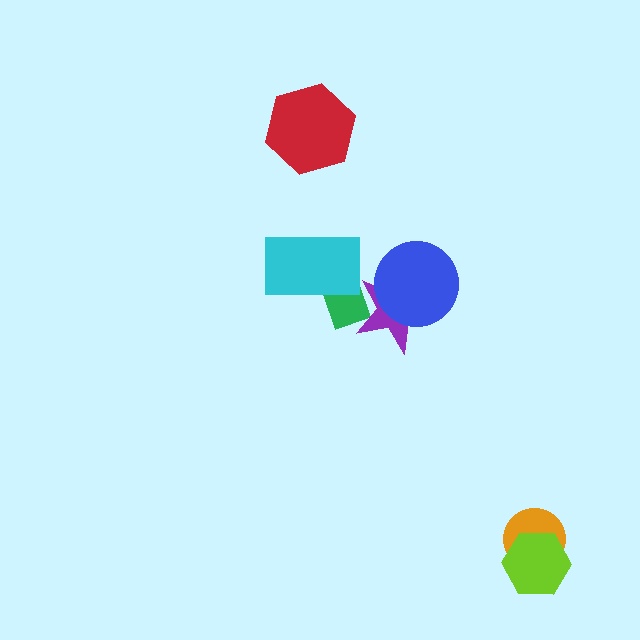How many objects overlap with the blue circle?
1 object overlaps with the blue circle.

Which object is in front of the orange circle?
The lime hexagon is in front of the orange circle.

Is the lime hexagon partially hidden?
No, no other shape covers it.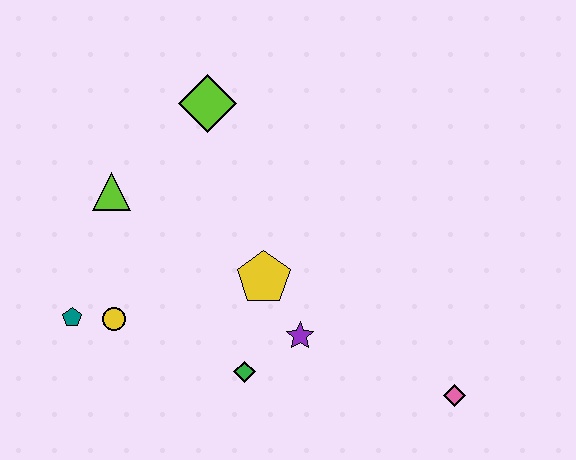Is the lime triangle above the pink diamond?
Yes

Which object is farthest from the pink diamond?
The lime triangle is farthest from the pink diamond.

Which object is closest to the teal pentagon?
The yellow circle is closest to the teal pentagon.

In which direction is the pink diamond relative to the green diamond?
The pink diamond is to the right of the green diamond.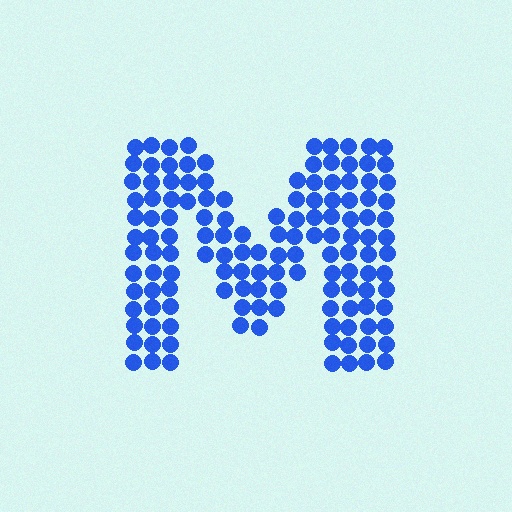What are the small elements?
The small elements are circles.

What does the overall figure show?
The overall figure shows the letter M.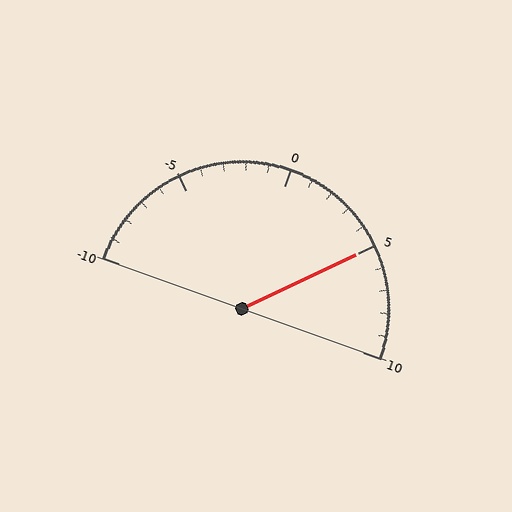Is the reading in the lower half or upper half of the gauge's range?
The reading is in the upper half of the range (-10 to 10).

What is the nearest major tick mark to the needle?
The nearest major tick mark is 5.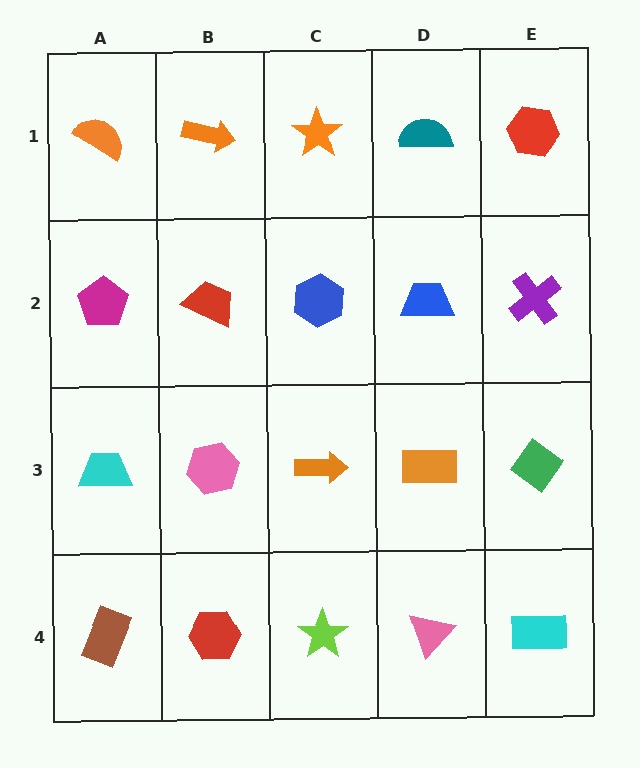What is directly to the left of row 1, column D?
An orange star.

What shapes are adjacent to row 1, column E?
A purple cross (row 2, column E), a teal semicircle (row 1, column D).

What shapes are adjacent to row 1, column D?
A blue trapezoid (row 2, column D), an orange star (row 1, column C), a red hexagon (row 1, column E).